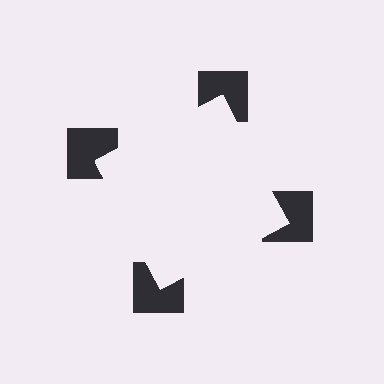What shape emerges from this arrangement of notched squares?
An illusory square — its edges are inferred from the aligned wedge cuts in the notched squares, not physically drawn.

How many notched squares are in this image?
There are 4 — one at each vertex of the illusory square.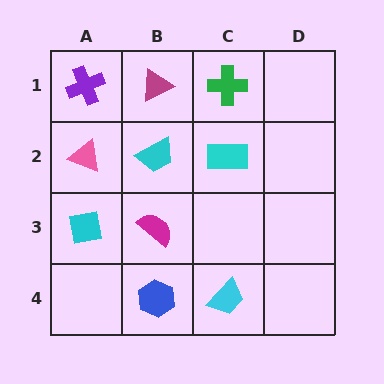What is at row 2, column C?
A cyan rectangle.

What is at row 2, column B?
A cyan trapezoid.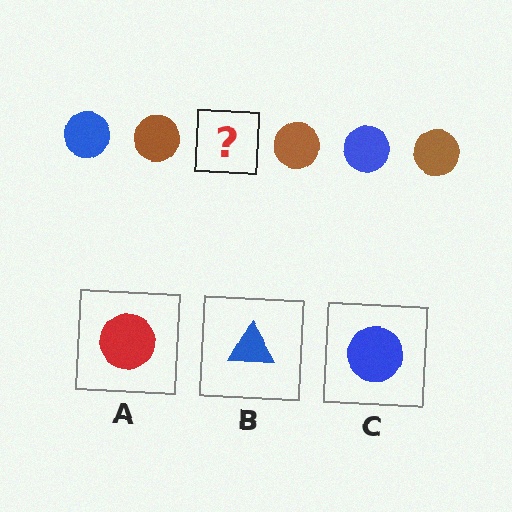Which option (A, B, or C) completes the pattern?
C.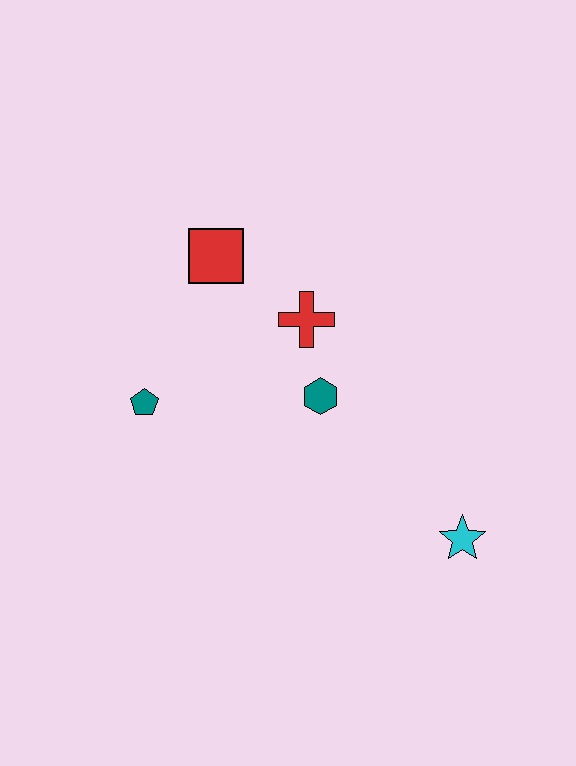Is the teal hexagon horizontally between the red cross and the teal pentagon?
No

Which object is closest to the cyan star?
The teal hexagon is closest to the cyan star.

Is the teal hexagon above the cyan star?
Yes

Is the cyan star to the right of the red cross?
Yes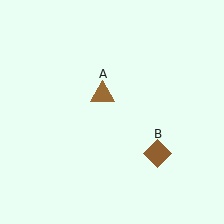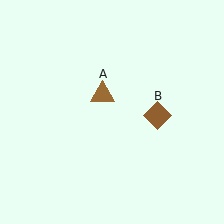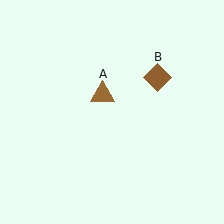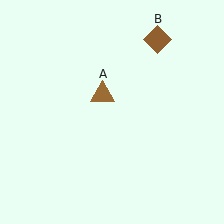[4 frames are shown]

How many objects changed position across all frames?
1 object changed position: brown diamond (object B).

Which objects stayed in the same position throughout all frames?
Brown triangle (object A) remained stationary.